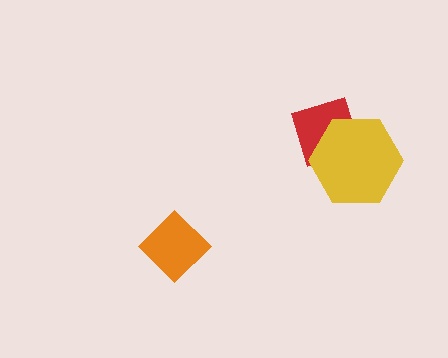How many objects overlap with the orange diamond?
0 objects overlap with the orange diamond.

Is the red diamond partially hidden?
Yes, it is partially covered by another shape.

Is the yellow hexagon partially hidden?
No, no other shape covers it.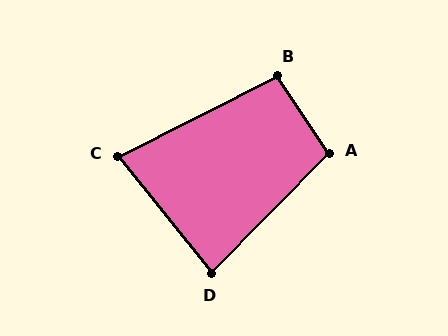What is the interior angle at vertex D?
Approximately 83 degrees (acute).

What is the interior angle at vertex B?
Approximately 97 degrees (obtuse).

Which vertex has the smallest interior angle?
C, at approximately 78 degrees.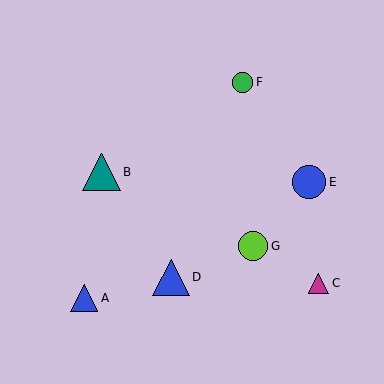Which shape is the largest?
The teal triangle (labeled B) is the largest.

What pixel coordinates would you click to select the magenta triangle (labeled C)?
Click at (319, 283) to select the magenta triangle C.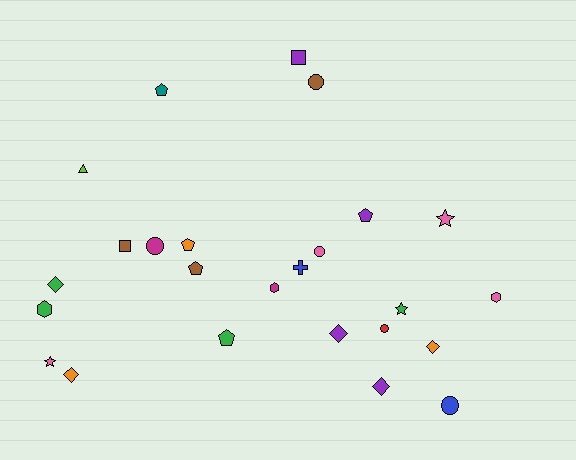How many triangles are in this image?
There is 1 triangle.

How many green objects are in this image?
There are 4 green objects.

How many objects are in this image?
There are 25 objects.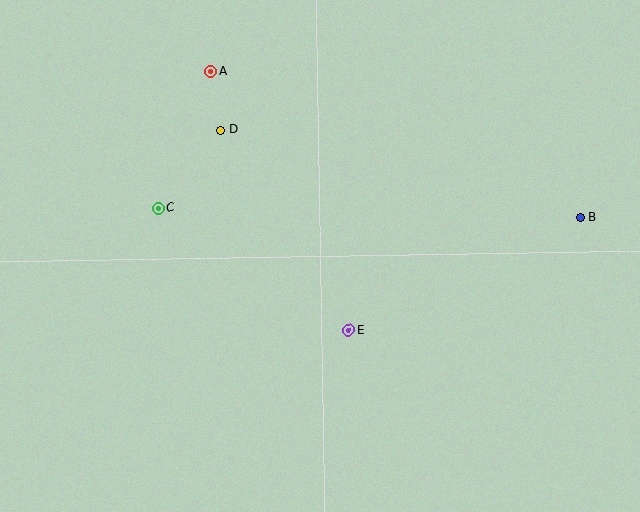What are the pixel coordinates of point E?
Point E is at (349, 330).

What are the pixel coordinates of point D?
Point D is at (221, 130).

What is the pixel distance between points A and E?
The distance between A and E is 294 pixels.